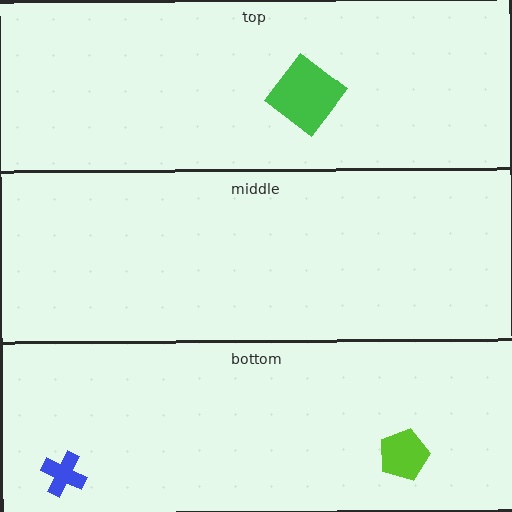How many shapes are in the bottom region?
2.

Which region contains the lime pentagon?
The bottom region.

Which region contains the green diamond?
The top region.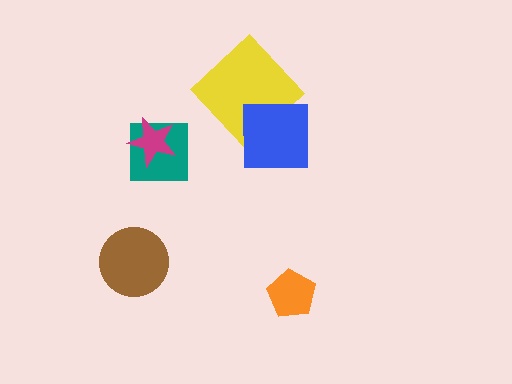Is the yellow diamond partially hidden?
Yes, it is partially covered by another shape.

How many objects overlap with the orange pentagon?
0 objects overlap with the orange pentagon.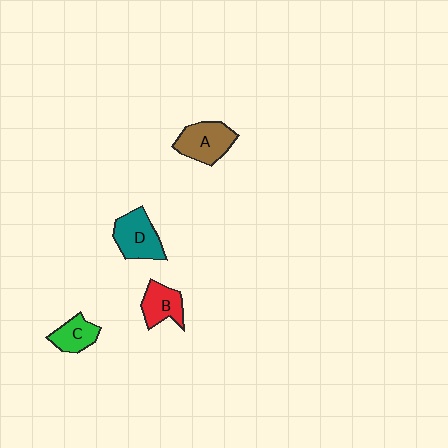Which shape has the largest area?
Shape D (teal).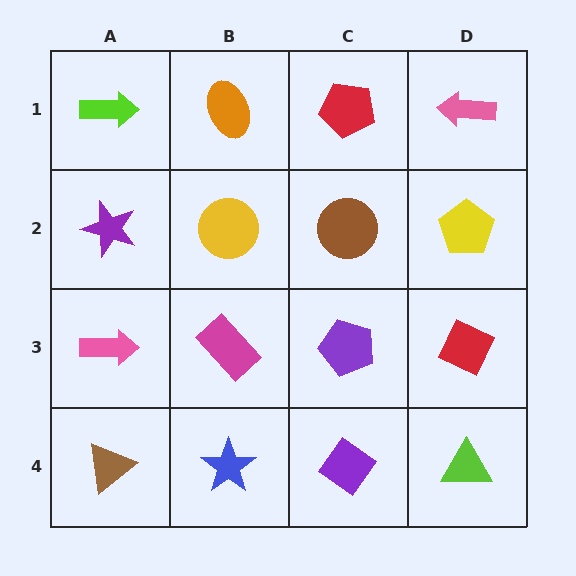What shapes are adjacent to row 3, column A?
A purple star (row 2, column A), a brown triangle (row 4, column A), a magenta rectangle (row 3, column B).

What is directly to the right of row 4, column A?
A blue star.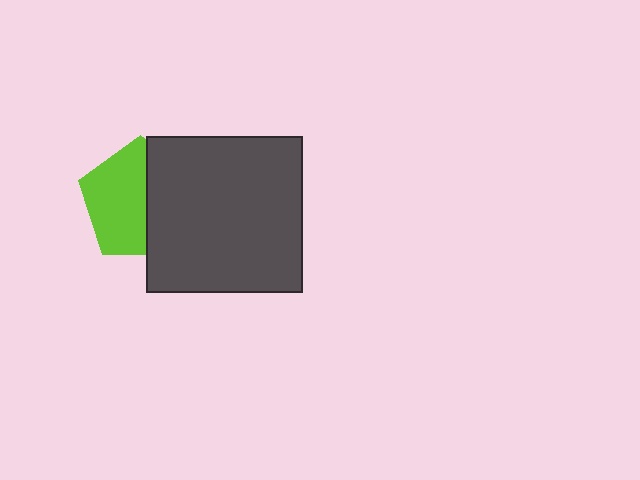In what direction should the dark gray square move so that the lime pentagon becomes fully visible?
The dark gray square should move right. That is the shortest direction to clear the overlap and leave the lime pentagon fully visible.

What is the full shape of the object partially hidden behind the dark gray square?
The partially hidden object is a lime pentagon.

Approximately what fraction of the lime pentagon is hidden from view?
Roughly 44% of the lime pentagon is hidden behind the dark gray square.